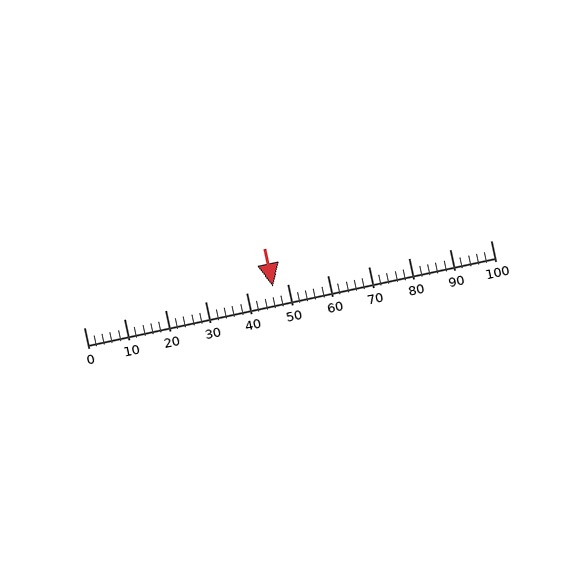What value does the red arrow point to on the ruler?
The red arrow points to approximately 46.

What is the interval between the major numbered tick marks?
The major tick marks are spaced 10 units apart.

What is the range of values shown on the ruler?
The ruler shows values from 0 to 100.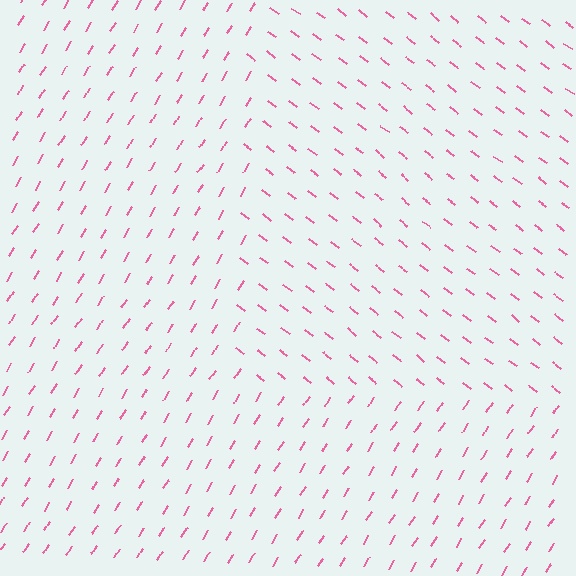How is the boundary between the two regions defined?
The boundary is defined purely by a change in line orientation (approximately 84 degrees difference). All lines are the same color and thickness.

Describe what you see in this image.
The image is filled with small pink line segments. A rectangle region in the image has lines oriented differently from the surrounding lines, creating a visible texture boundary.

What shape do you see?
I see a rectangle.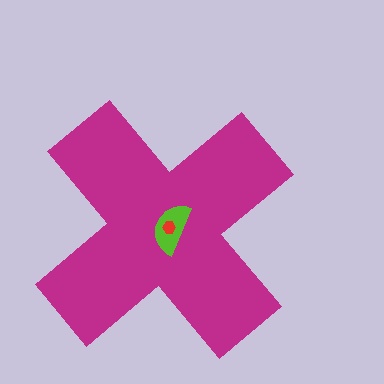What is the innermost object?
The red hexagon.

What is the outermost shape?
The magenta cross.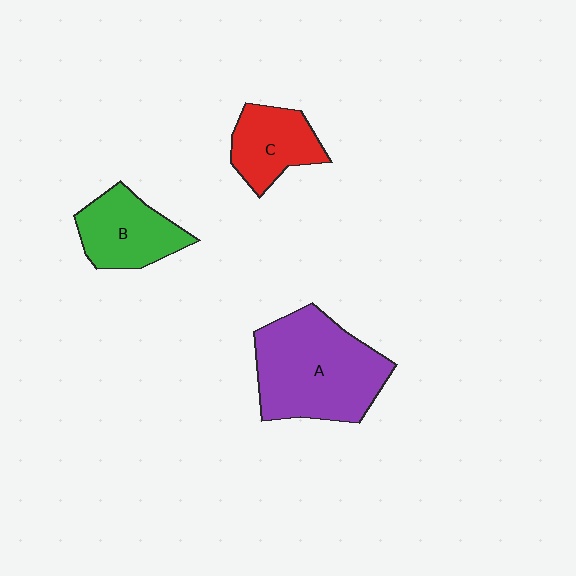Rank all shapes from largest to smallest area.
From largest to smallest: A (purple), B (green), C (red).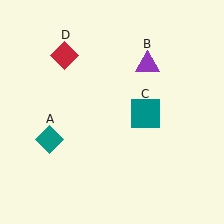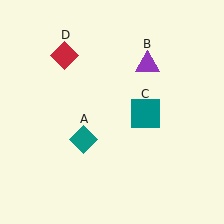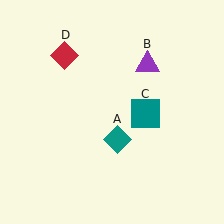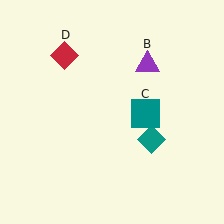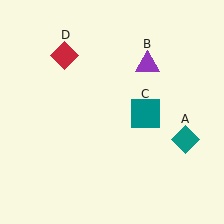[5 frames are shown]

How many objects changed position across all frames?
1 object changed position: teal diamond (object A).